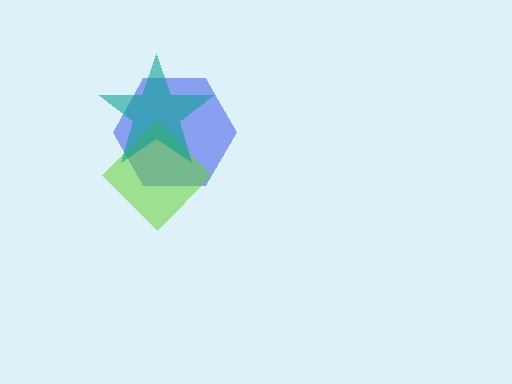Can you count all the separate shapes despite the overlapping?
Yes, there are 3 separate shapes.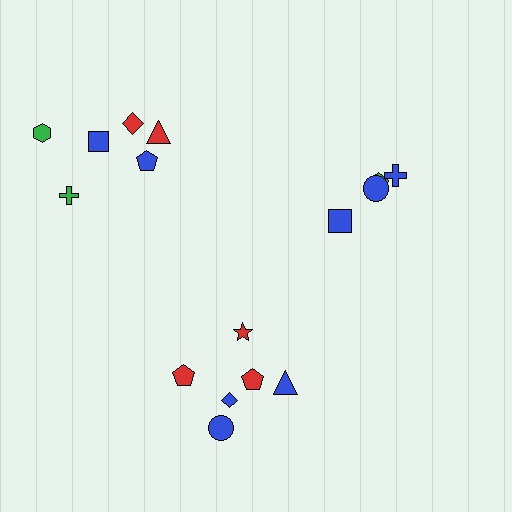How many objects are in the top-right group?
There are 4 objects.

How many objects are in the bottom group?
There are 6 objects.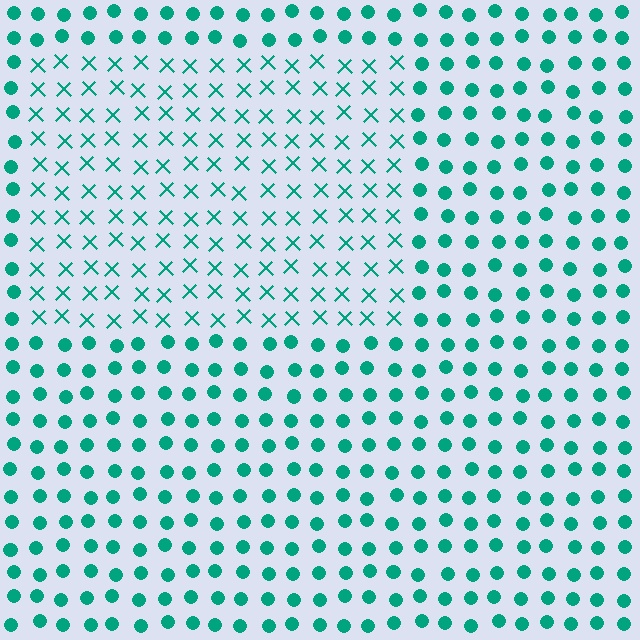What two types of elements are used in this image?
The image uses X marks inside the rectangle region and circles outside it.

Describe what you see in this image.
The image is filled with small teal elements arranged in a uniform grid. A rectangle-shaped region contains X marks, while the surrounding area contains circles. The boundary is defined purely by the change in element shape.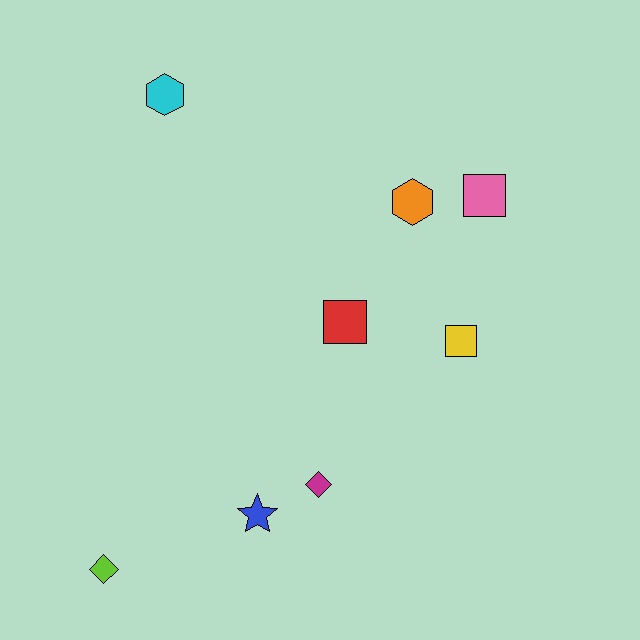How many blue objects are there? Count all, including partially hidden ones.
There is 1 blue object.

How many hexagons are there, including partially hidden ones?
There are 2 hexagons.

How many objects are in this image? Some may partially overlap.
There are 8 objects.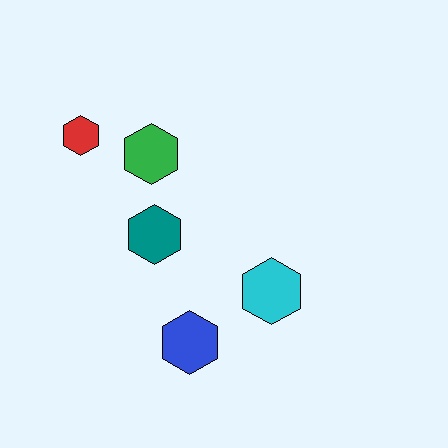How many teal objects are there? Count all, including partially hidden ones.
There is 1 teal object.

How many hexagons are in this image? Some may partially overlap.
There are 5 hexagons.